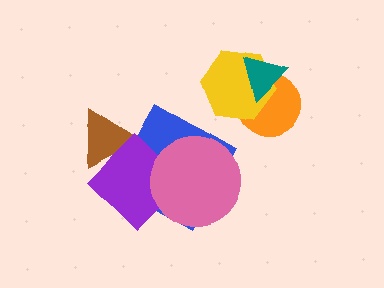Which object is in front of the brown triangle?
The purple diamond is in front of the brown triangle.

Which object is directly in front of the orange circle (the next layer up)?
The yellow hexagon is directly in front of the orange circle.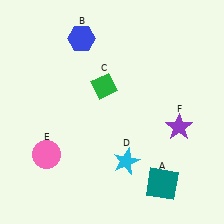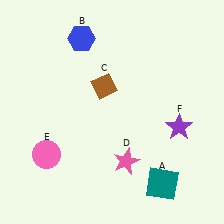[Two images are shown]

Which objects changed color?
C changed from green to brown. D changed from cyan to pink.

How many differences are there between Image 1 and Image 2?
There are 2 differences between the two images.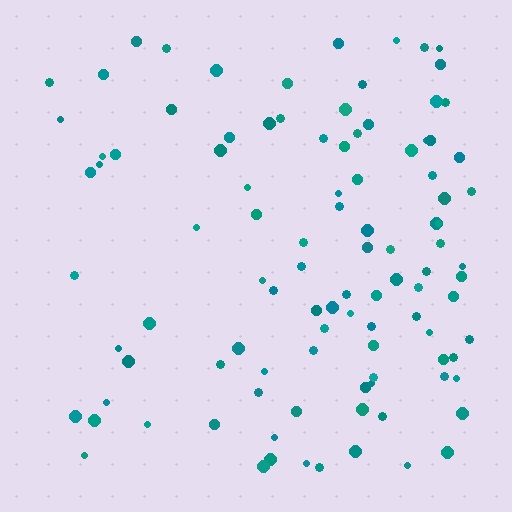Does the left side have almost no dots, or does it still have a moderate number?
Still a moderate number, just noticeably fewer than the right.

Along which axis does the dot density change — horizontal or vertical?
Horizontal.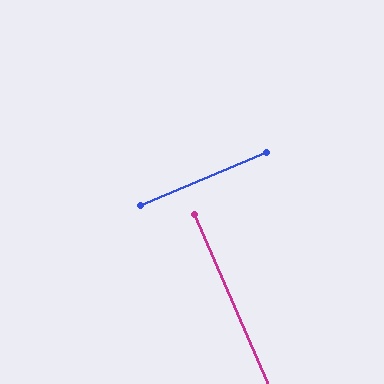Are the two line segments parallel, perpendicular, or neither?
Perpendicular — they meet at approximately 89°.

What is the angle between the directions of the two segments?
Approximately 89 degrees.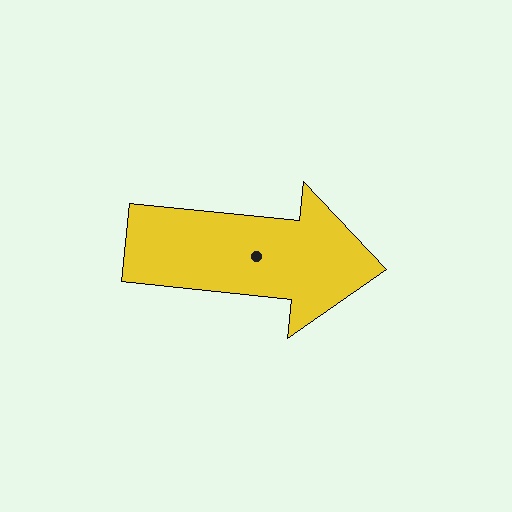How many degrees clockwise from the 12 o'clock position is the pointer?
Approximately 96 degrees.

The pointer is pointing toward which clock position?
Roughly 3 o'clock.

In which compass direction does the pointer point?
East.